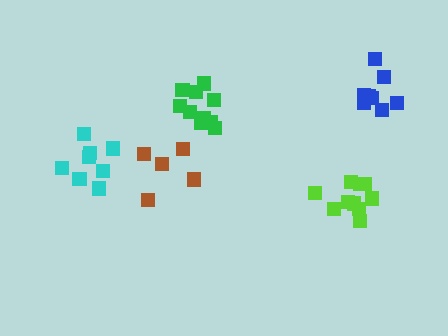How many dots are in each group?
Group 1: 10 dots, Group 2: 10 dots, Group 3: 5 dots, Group 4: 8 dots, Group 5: 8 dots (41 total).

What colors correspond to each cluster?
The clusters are colored: lime, green, brown, blue, cyan.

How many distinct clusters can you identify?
There are 5 distinct clusters.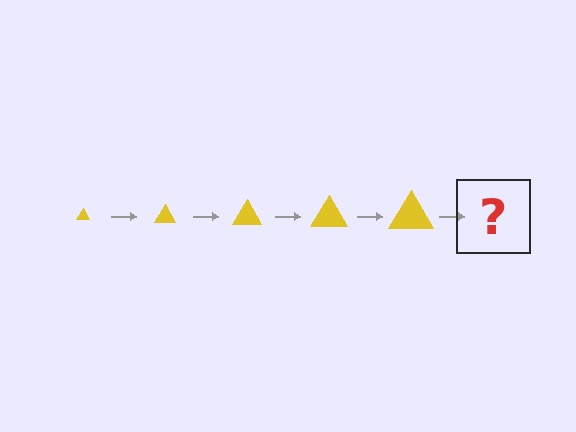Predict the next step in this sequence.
The next step is a yellow triangle, larger than the previous one.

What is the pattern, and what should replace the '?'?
The pattern is that the triangle gets progressively larger each step. The '?' should be a yellow triangle, larger than the previous one.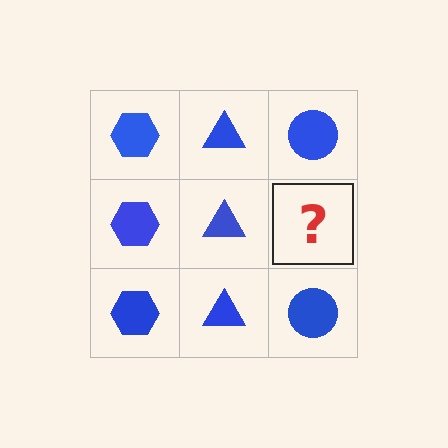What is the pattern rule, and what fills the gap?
The rule is that each column has a consistent shape. The gap should be filled with a blue circle.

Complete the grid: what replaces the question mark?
The question mark should be replaced with a blue circle.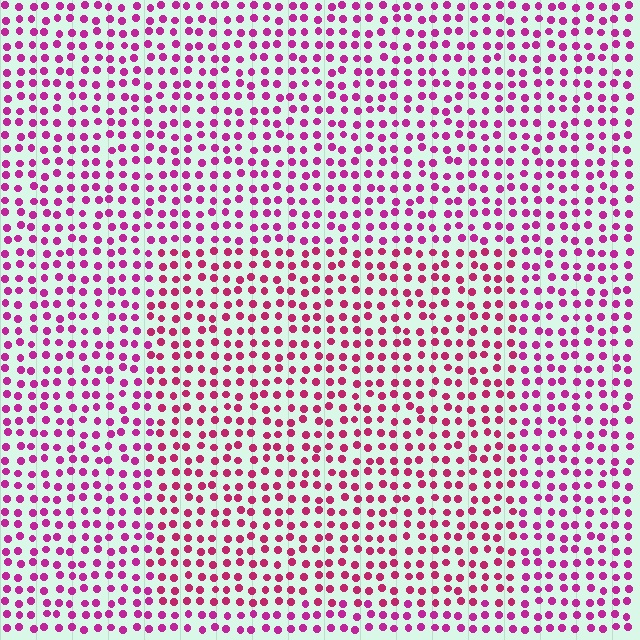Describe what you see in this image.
The image is filled with small magenta elements in a uniform arrangement. A rectangle-shaped region is visible where the elements are tinted to a slightly different hue, forming a subtle color boundary.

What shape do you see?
I see a rectangle.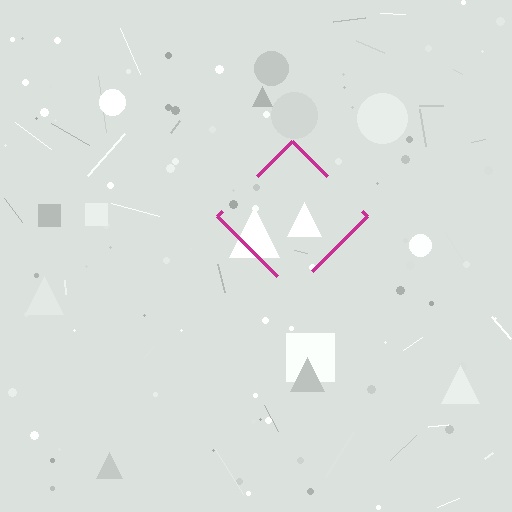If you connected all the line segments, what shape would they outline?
They would outline a diamond.